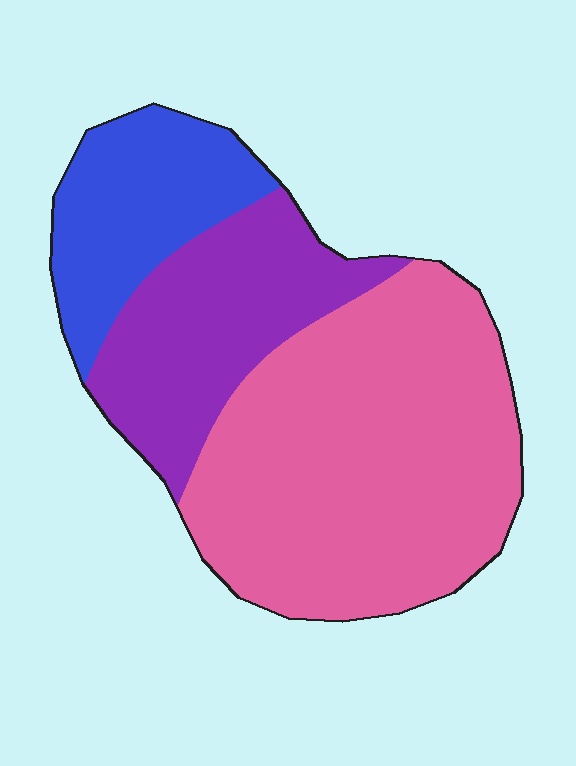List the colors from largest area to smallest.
From largest to smallest: pink, purple, blue.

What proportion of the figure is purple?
Purple takes up about one quarter (1/4) of the figure.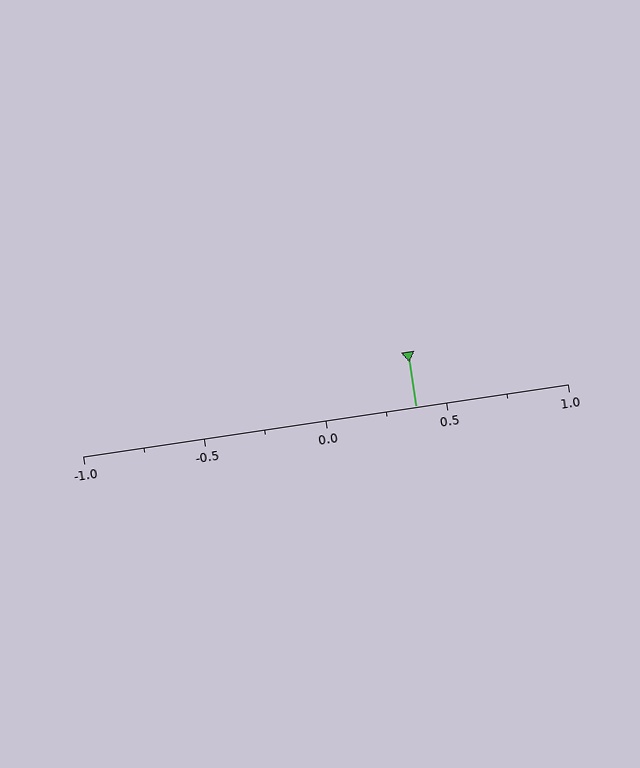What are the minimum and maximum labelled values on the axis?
The axis runs from -1.0 to 1.0.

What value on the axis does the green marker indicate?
The marker indicates approximately 0.38.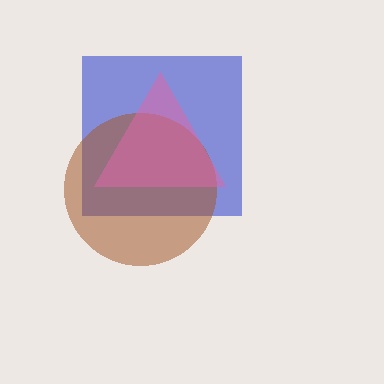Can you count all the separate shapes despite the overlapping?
Yes, there are 3 separate shapes.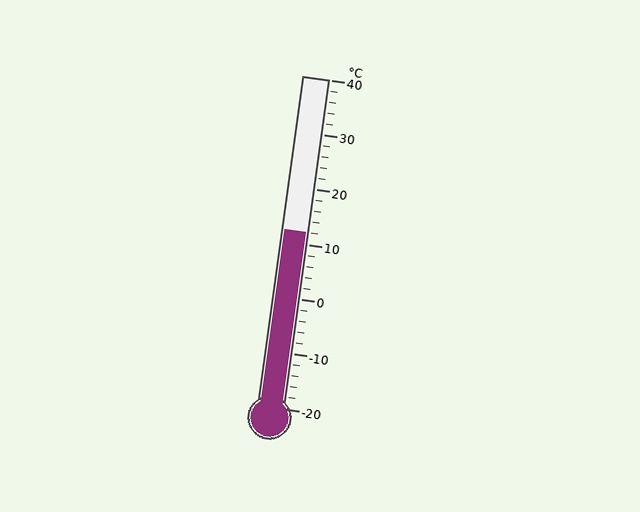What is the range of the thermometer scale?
The thermometer scale ranges from -20°C to 40°C.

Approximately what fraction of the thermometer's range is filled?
The thermometer is filled to approximately 55% of its range.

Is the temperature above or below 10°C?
The temperature is above 10°C.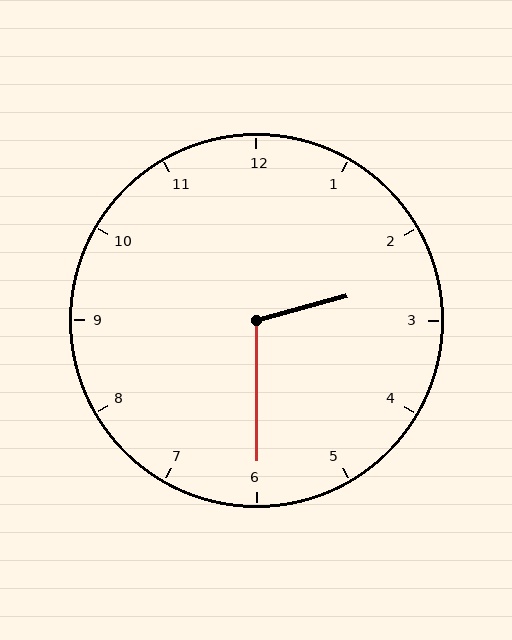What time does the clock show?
2:30.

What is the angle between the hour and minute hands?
Approximately 105 degrees.